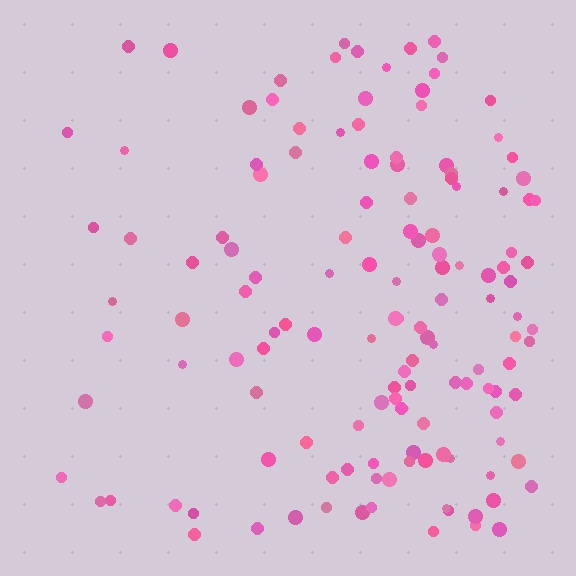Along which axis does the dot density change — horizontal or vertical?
Horizontal.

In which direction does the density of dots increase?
From left to right, with the right side densest.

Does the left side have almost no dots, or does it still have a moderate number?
Still a moderate number, just noticeably fewer than the right.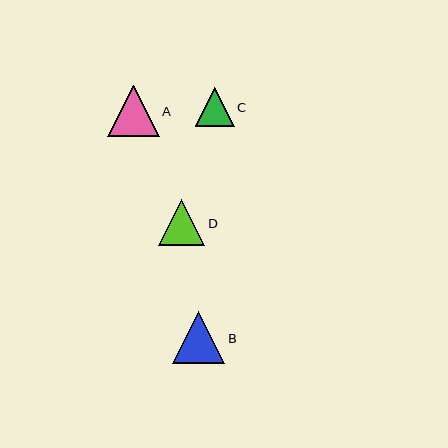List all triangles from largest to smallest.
From largest to smallest: B, A, D, C.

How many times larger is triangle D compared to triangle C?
Triangle D is approximately 1.2 times the size of triangle C.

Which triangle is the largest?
Triangle B is the largest with a size of approximately 52 pixels.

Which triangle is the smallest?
Triangle C is the smallest with a size of approximately 39 pixels.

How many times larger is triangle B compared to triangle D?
Triangle B is approximately 1.1 times the size of triangle D.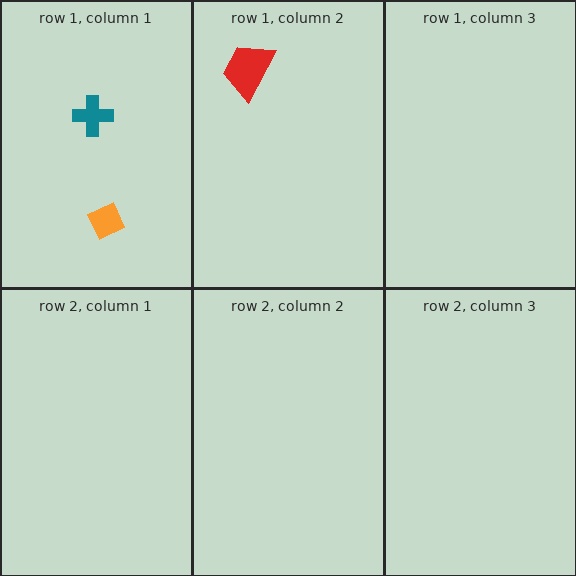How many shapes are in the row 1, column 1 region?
2.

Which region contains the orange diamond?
The row 1, column 1 region.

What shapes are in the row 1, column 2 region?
The red trapezoid.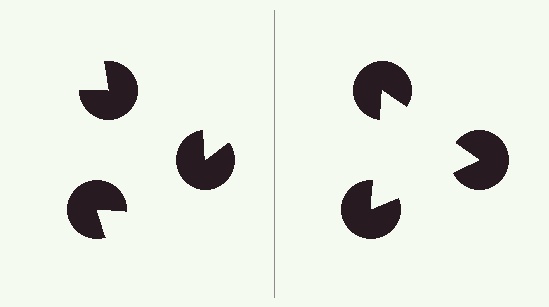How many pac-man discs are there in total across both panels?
6 — 3 on each side.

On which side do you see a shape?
An illusory triangle appears on the right side. On the left side the wedge cuts are rotated, so no coherent shape forms.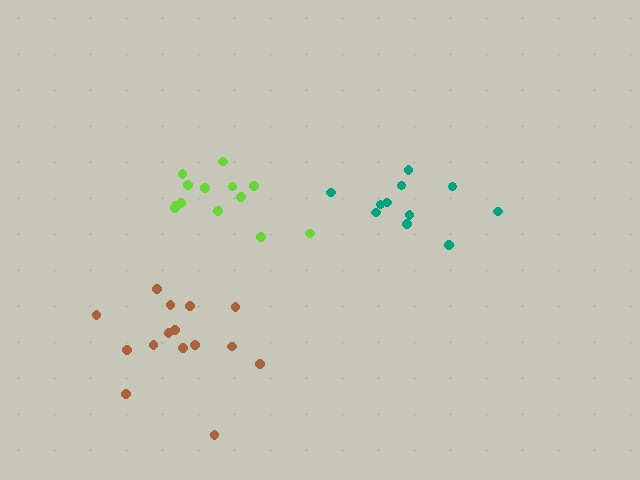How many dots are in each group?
Group 1: 11 dots, Group 2: 15 dots, Group 3: 13 dots (39 total).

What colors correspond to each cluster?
The clusters are colored: teal, brown, lime.